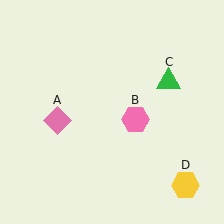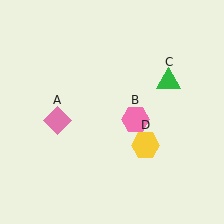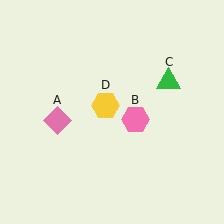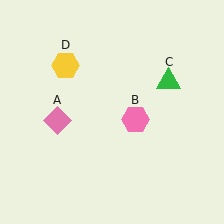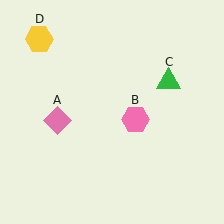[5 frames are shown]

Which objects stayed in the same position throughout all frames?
Pink diamond (object A) and pink hexagon (object B) and green triangle (object C) remained stationary.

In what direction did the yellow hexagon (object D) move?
The yellow hexagon (object D) moved up and to the left.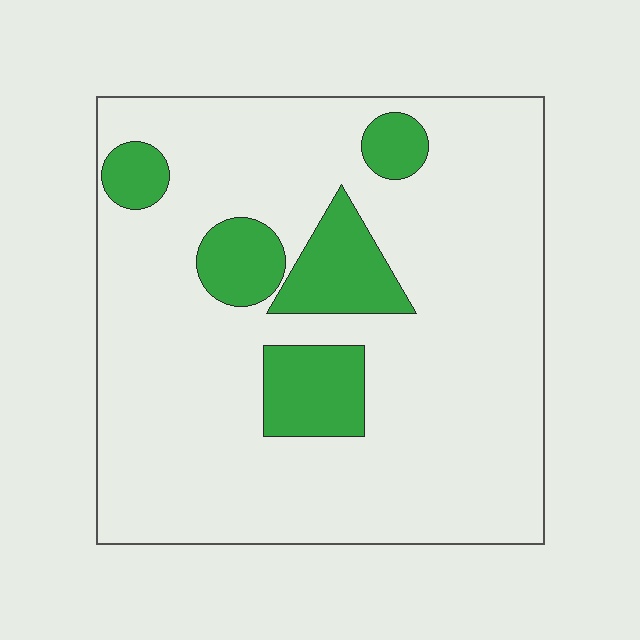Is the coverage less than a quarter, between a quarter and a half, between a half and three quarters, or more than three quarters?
Less than a quarter.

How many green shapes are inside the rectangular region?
5.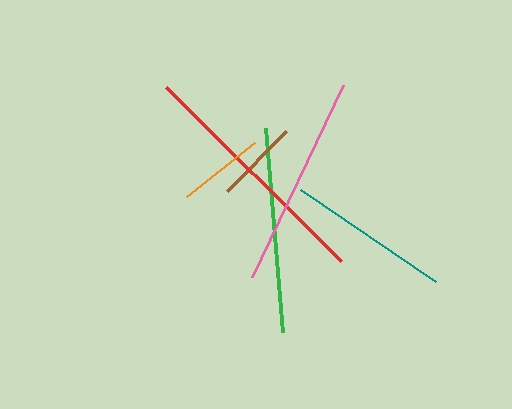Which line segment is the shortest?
The brown line is the shortest at approximately 84 pixels.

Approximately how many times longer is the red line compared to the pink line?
The red line is approximately 1.2 times the length of the pink line.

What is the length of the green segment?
The green segment is approximately 205 pixels long.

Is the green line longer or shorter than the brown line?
The green line is longer than the brown line.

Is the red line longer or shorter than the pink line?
The red line is longer than the pink line.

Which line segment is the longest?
The red line is the longest at approximately 247 pixels.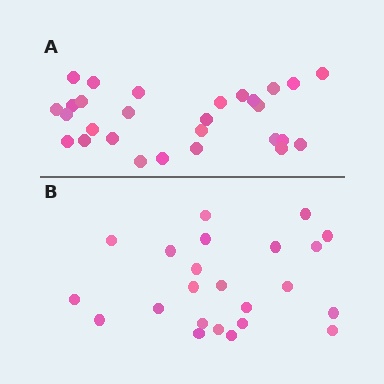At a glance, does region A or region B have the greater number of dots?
Region A (the top region) has more dots.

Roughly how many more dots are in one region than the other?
Region A has about 5 more dots than region B.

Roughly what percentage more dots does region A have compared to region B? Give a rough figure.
About 20% more.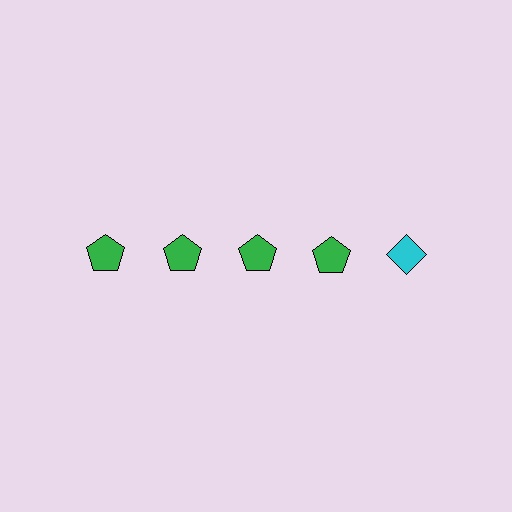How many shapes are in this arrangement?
There are 5 shapes arranged in a grid pattern.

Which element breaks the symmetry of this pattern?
The cyan diamond in the top row, rightmost column breaks the symmetry. All other shapes are green pentagons.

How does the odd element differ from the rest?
It differs in both color (cyan instead of green) and shape (diamond instead of pentagon).